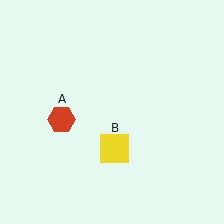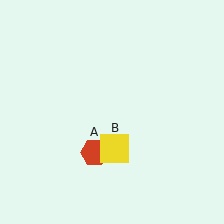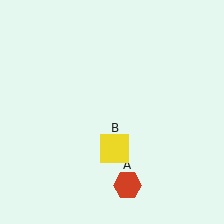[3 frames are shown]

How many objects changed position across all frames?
1 object changed position: red hexagon (object A).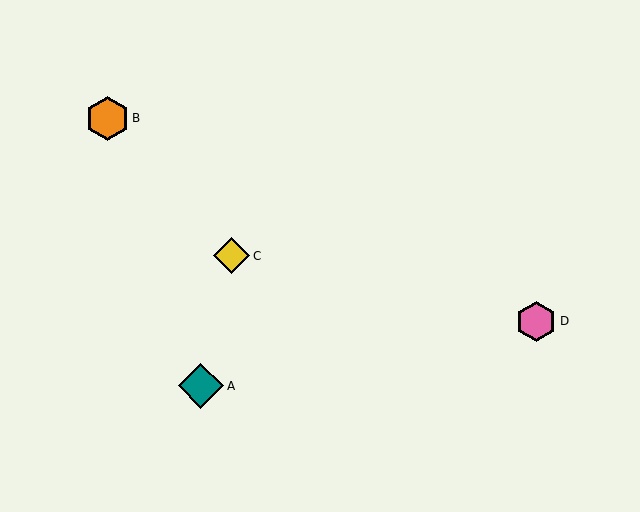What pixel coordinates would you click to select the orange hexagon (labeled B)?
Click at (107, 118) to select the orange hexagon B.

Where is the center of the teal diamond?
The center of the teal diamond is at (201, 386).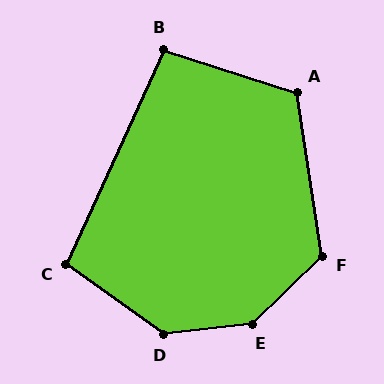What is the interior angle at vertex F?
Approximately 126 degrees (obtuse).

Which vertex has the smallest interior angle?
B, at approximately 97 degrees.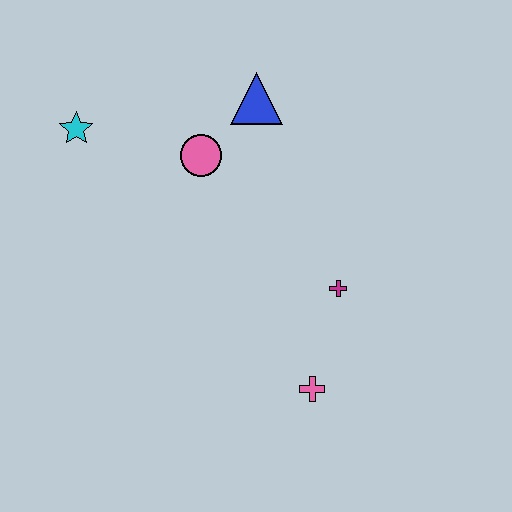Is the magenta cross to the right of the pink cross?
Yes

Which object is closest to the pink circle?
The blue triangle is closest to the pink circle.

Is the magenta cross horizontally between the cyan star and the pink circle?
No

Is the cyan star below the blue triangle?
Yes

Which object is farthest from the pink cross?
The cyan star is farthest from the pink cross.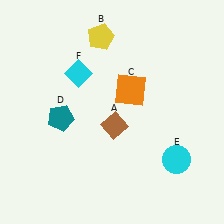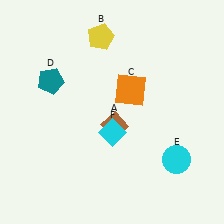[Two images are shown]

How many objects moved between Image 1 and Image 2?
2 objects moved between the two images.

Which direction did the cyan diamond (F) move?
The cyan diamond (F) moved down.